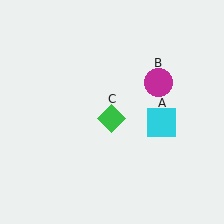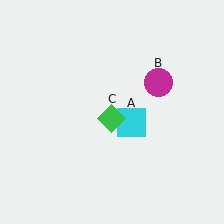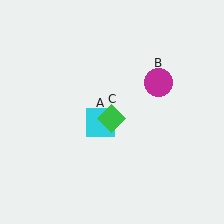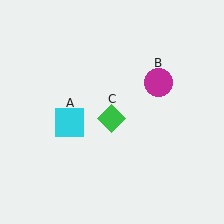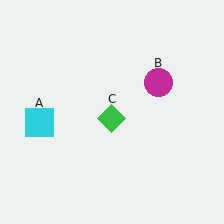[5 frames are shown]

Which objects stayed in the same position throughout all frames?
Magenta circle (object B) and green diamond (object C) remained stationary.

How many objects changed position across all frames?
1 object changed position: cyan square (object A).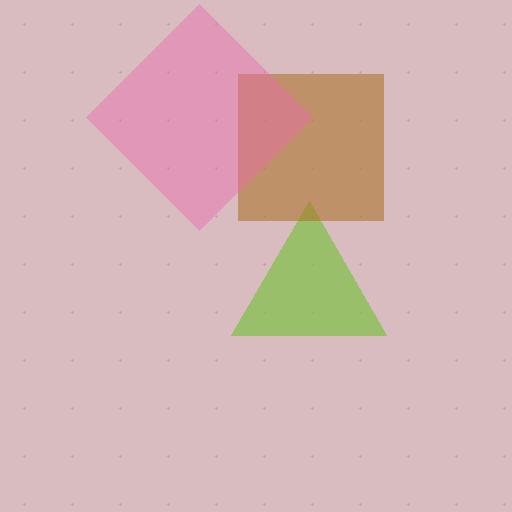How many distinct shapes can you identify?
There are 3 distinct shapes: a lime triangle, a brown square, a pink diamond.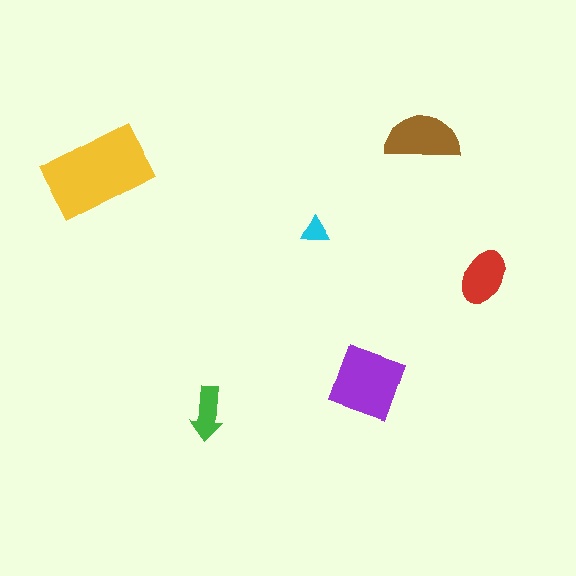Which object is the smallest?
The cyan triangle.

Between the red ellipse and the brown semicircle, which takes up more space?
The brown semicircle.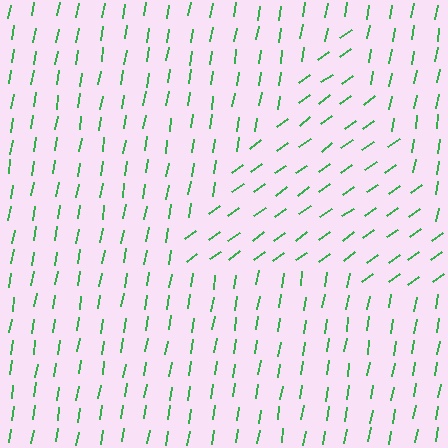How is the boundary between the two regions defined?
The boundary is defined purely by a change in line orientation (approximately 45 degrees difference). All lines are the same color and thickness.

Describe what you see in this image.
The image is filled with small green line segments. A triangle region in the image has lines oriented differently from the surrounding lines, creating a visible texture boundary.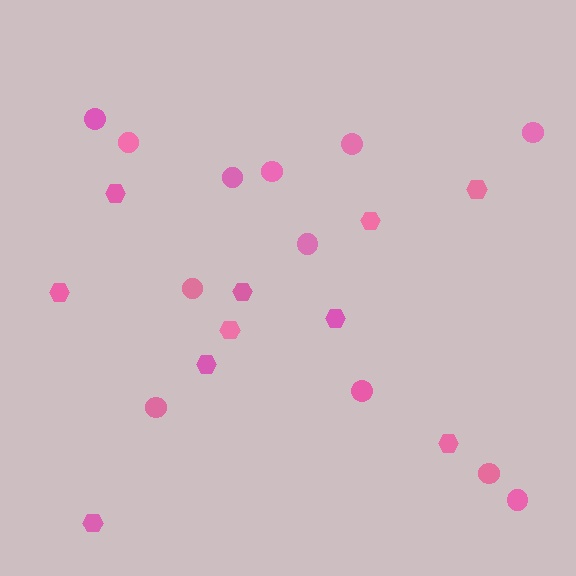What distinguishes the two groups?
There are 2 groups: one group of circles (12) and one group of hexagons (10).